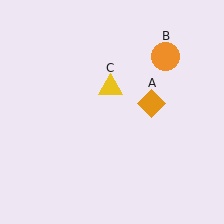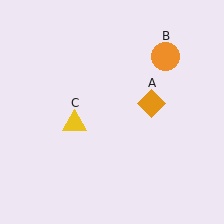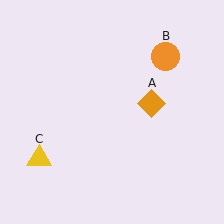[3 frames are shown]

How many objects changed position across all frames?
1 object changed position: yellow triangle (object C).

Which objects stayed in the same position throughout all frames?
Orange diamond (object A) and orange circle (object B) remained stationary.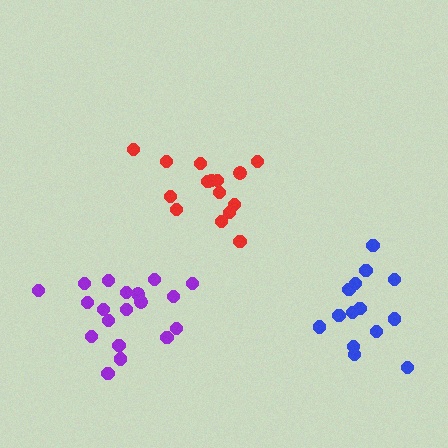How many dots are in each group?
Group 1: 14 dots, Group 2: 15 dots, Group 3: 19 dots (48 total).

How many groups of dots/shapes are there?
There are 3 groups.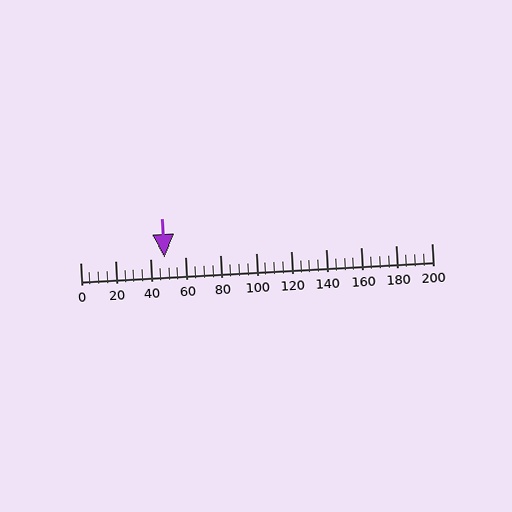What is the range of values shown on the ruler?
The ruler shows values from 0 to 200.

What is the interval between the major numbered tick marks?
The major tick marks are spaced 20 units apart.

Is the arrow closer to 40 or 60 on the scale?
The arrow is closer to 40.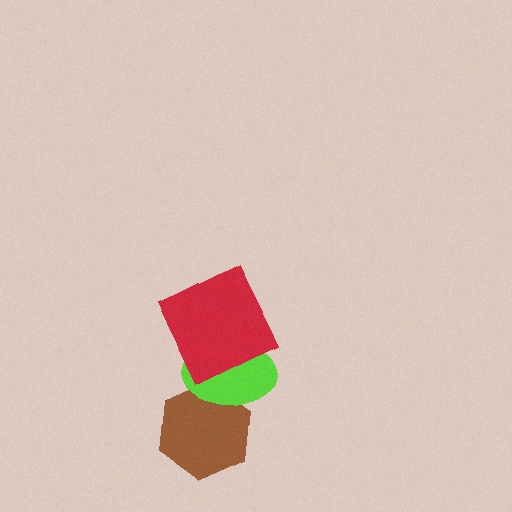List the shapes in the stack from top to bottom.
From top to bottom: the red square, the lime ellipse, the brown hexagon.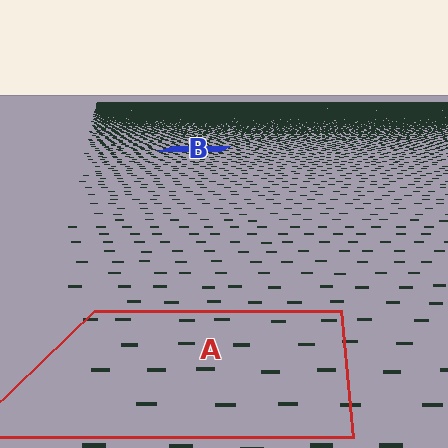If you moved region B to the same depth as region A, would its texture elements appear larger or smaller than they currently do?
They would appear larger. At a closer depth, the same texture elements are projected at a bigger on-screen size.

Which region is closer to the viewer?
Region A is closer. The texture elements there are larger and more spread out.